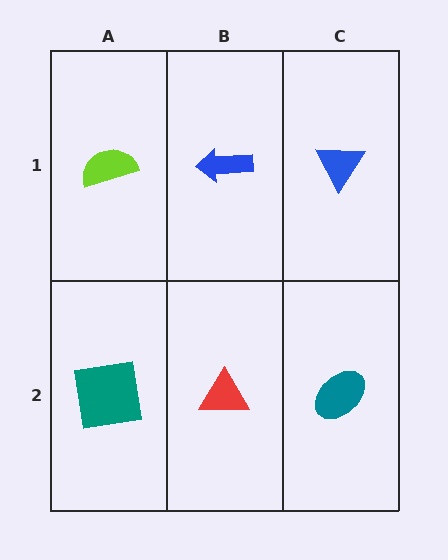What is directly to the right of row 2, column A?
A red triangle.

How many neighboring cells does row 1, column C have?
2.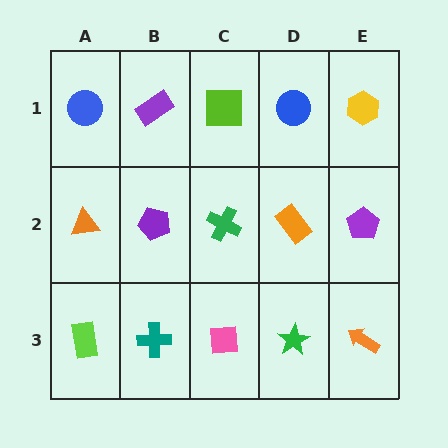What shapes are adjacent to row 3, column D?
An orange rectangle (row 2, column D), a pink square (row 3, column C), an orange arrow (row 3, column E).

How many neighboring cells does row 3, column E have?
2.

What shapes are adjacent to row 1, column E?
A purple pentagon (row 2, column E), a blue circle (row 1, column D).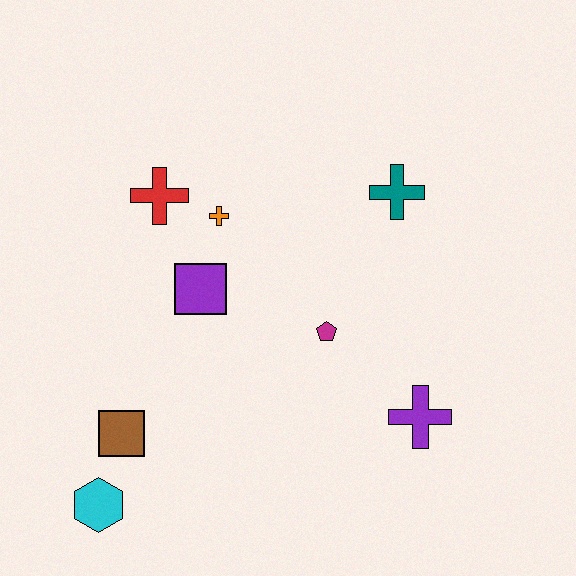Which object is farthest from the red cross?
The purple cross is farthest from the red cross.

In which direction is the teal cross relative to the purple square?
The teal cross is to the right of the purple square.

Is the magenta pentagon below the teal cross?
Yes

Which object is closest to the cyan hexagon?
The brown square is closest to the cyan hexagon.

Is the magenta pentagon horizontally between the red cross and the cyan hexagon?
No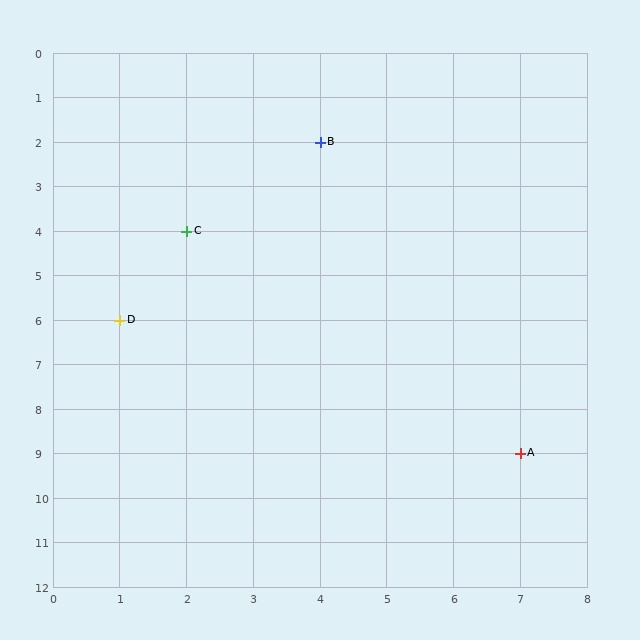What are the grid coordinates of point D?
Point D is at grid coordinates (1, 6).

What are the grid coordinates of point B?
Point B is at grid coordinates (4, 2).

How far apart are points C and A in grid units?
Points C and A are 5 columns and 5 rows apart (about 7.1 grid units diagonally).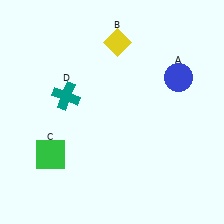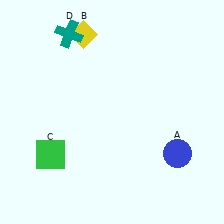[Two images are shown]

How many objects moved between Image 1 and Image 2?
3 objects moved between the two images.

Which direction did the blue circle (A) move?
The blue circle (A) moved down.